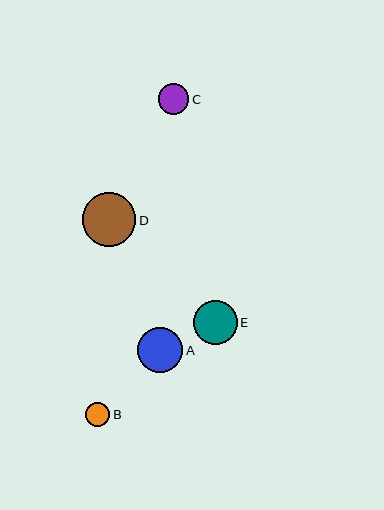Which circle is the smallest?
Circle B is the smallest with a size of approximately 24 pixels.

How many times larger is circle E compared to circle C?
Circle E is approximately 1.4 times the size of circle C.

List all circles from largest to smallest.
From largest to smallest: D, A, E, C, B.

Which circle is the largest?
Circle D is the largest with a size of approximately 53 pixels.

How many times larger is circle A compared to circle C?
Circle A is approximately 1.5 times the size of circle C.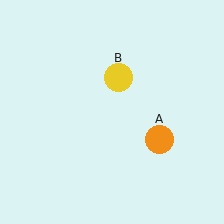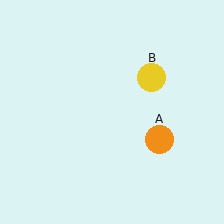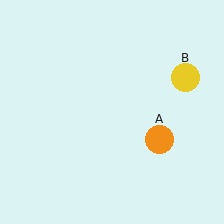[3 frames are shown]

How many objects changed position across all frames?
1 object changed position: yellow circle (object B).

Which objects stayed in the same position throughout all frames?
Orange circle (object A) remained stationary.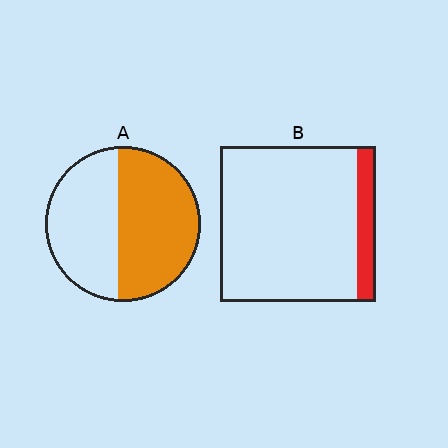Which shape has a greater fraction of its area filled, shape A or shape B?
Shape A.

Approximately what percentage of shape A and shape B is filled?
A is approximately 55% and B is approximately 10%.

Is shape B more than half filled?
No.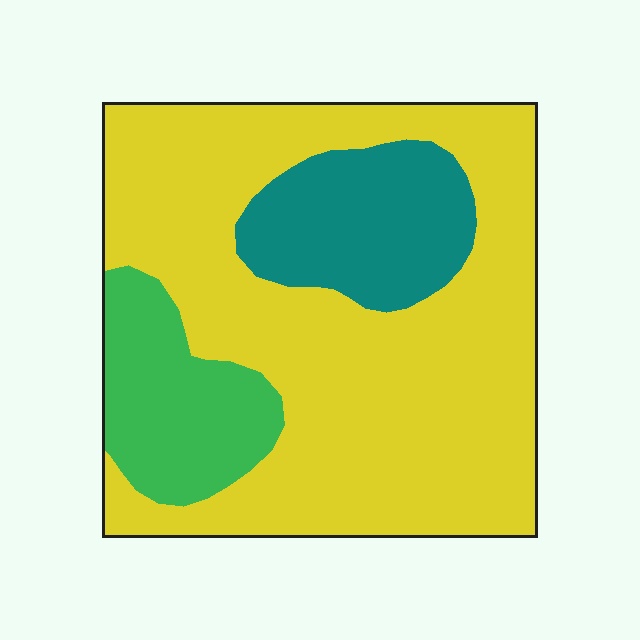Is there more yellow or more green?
Yellow.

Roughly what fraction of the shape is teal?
Teal takes up about one sixth (1/6) of the shape.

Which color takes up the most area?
Yellow, at roughly 70%.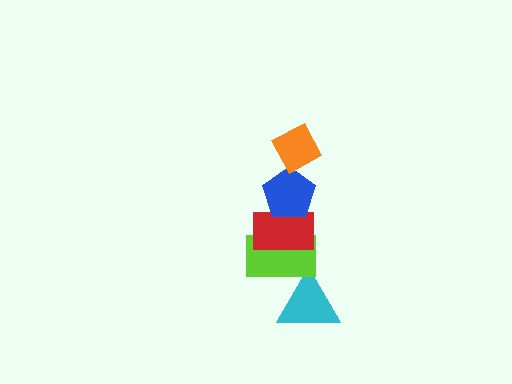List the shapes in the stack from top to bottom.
From top to bottom: the orange diamond, the blue pentagon, the red rectangle, the lime rectangle, the cyan triangle.